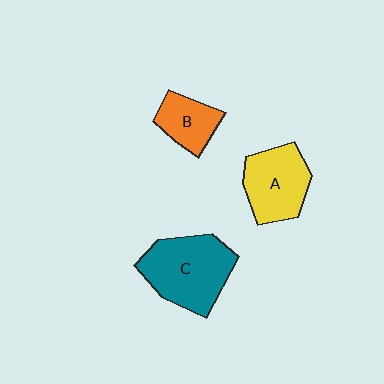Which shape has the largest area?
Shape C (teal).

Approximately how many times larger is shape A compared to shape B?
Approximately 1.6 times.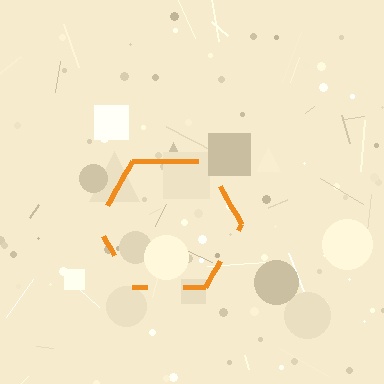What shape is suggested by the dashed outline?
The dashed outline suggests a hexagon.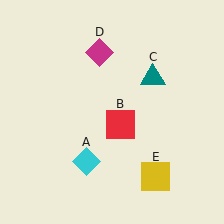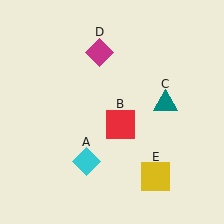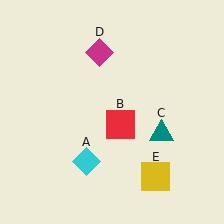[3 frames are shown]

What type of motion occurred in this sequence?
The teal triangle (object C) rotated clockwise around the center of the scene.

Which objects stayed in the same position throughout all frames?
Cyan diamond (object A) and red square (object B) and magenta diamond (object D) and yellow square (object E) remained stationary.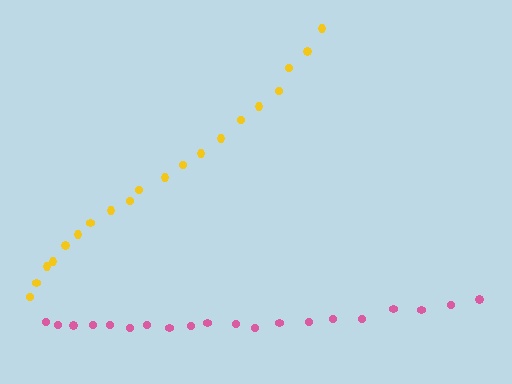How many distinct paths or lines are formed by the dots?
There are 2 distinct paths.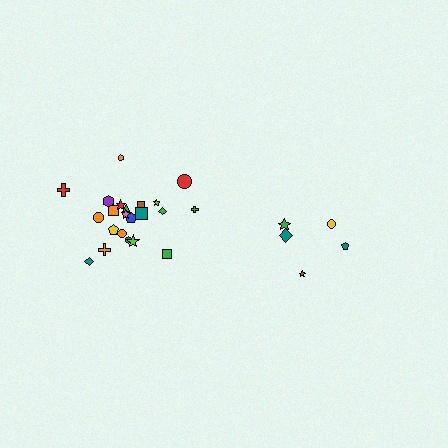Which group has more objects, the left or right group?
The left group.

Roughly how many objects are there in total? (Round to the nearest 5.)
Roughly 25 objects in total.